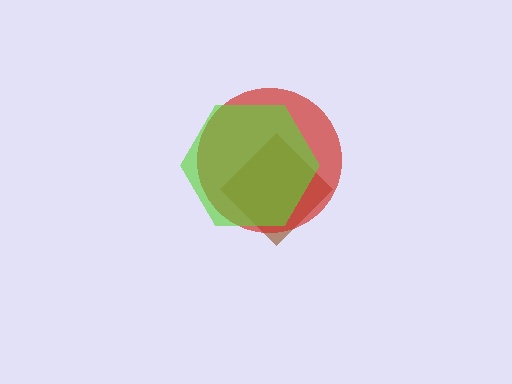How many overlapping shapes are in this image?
There are 3 overlapping shapes in the image.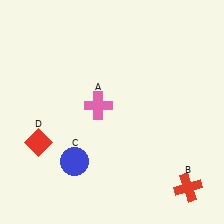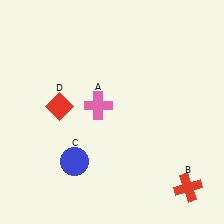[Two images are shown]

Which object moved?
The red diamond (D) moved up.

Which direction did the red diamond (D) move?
The red diamond (D) moved up.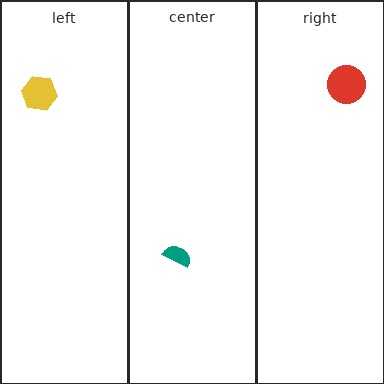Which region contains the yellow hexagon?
The left region.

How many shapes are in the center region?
1.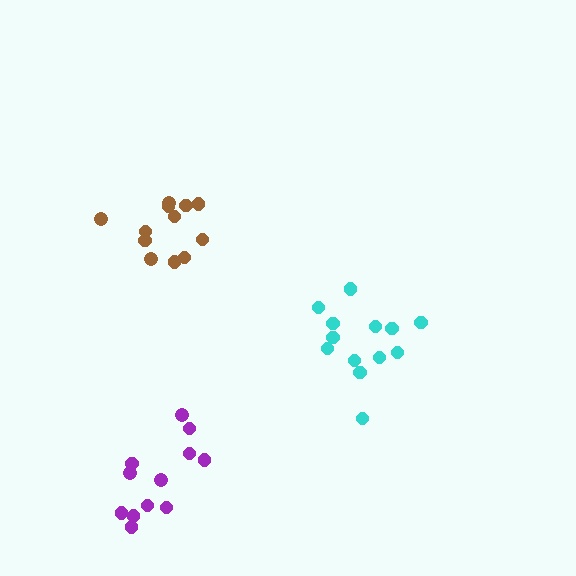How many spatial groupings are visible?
There are 3 spatial groupings.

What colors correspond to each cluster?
The clusters are colored: brown, cyan, purple.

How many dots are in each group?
Group 1: 12 dots, Group 2: 13 dots, Group 3: 12 dots (37 total).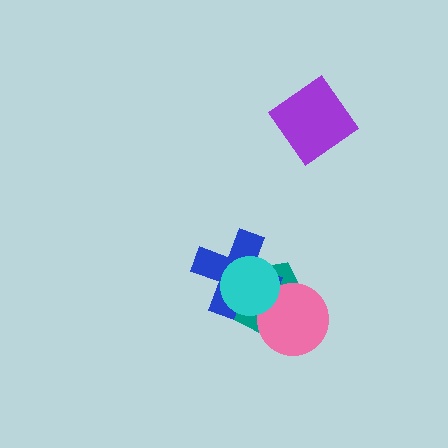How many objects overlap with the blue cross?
2 objects overlap with the blue cross.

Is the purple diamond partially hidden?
No, no other shape covers it.